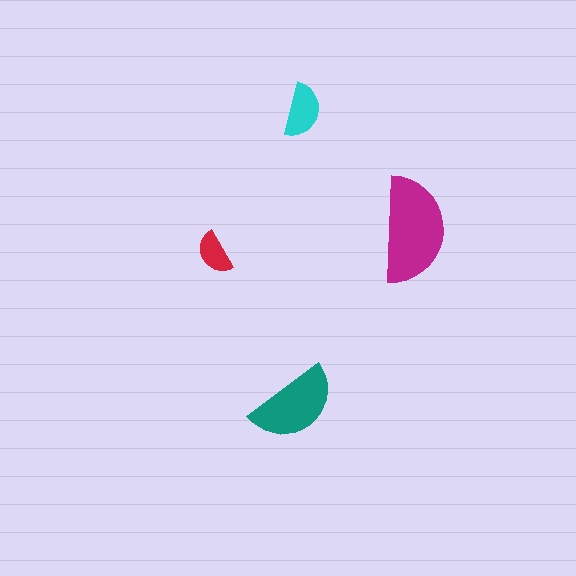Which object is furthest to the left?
The red semicircle is leftmost.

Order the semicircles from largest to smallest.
the magenta one, the teal one, the cyan one, the red one.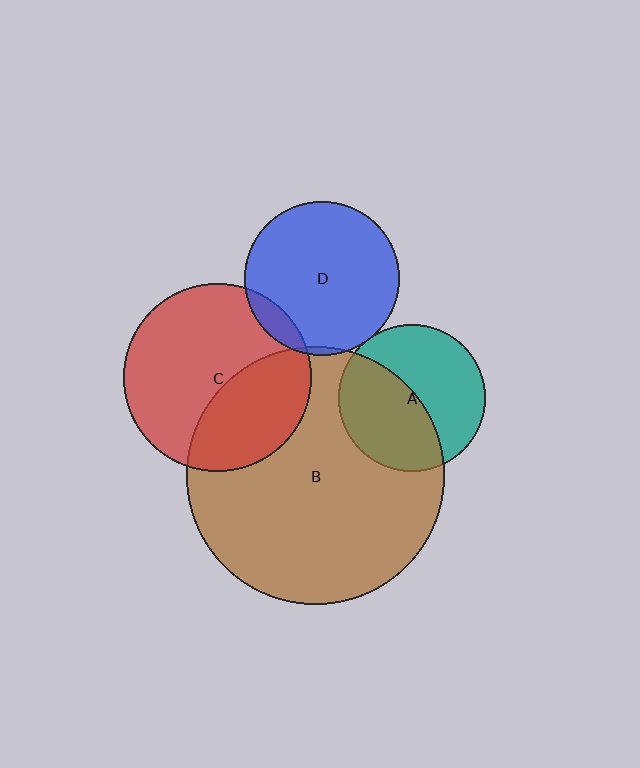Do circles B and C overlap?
Yes.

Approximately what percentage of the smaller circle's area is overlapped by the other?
Approximately 35%.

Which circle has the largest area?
Circle B (brown).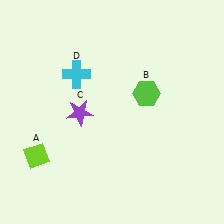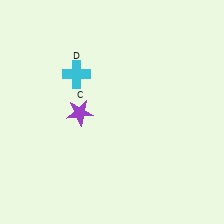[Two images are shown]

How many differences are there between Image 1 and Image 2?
There are 2 differences between the two images.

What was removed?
The lime diamond (A), the lime hexagon (B) were removed in Image 2.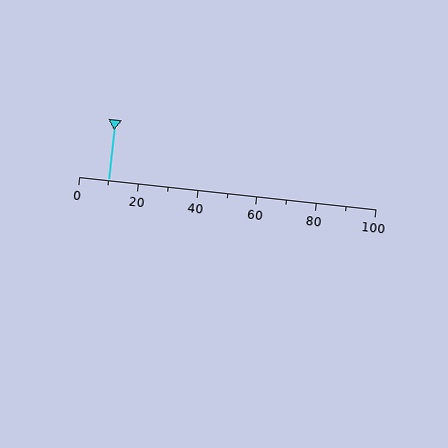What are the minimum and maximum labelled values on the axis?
The axis runs from 0 to 100.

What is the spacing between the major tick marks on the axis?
The major ticks are spaced 20 apart.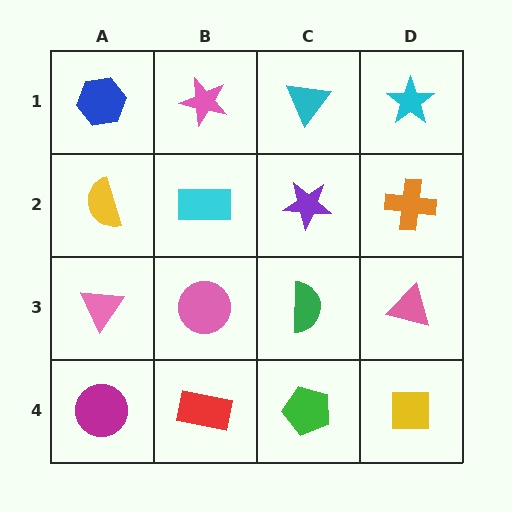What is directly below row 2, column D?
A pink triangle.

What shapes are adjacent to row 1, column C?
A purple star (row 2, column C), a pink star (row 1, column B), a cyan star (row 1, column D).